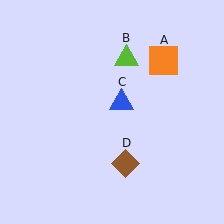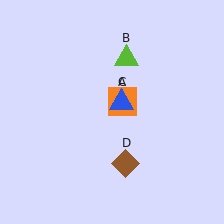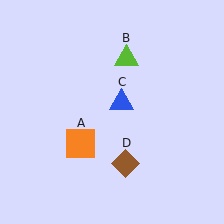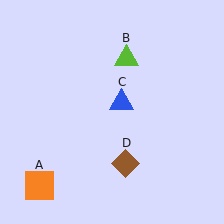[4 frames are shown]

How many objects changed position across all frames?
1 object changed position: orange square (object A).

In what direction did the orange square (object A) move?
The orange square (object A) moved down and to the left.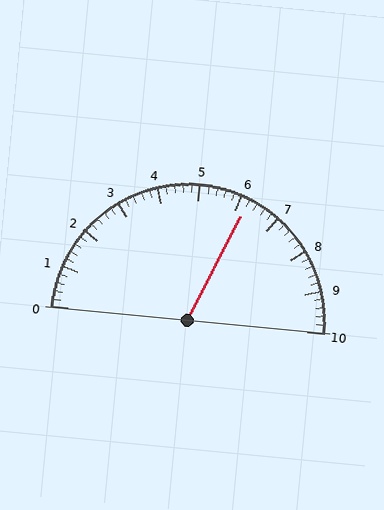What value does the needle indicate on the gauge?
The needle indicates approximately 6.2.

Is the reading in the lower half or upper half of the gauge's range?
The reading is in the upper half of the range (0 to 10).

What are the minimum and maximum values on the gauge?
The gauge ranges from 0 to 10.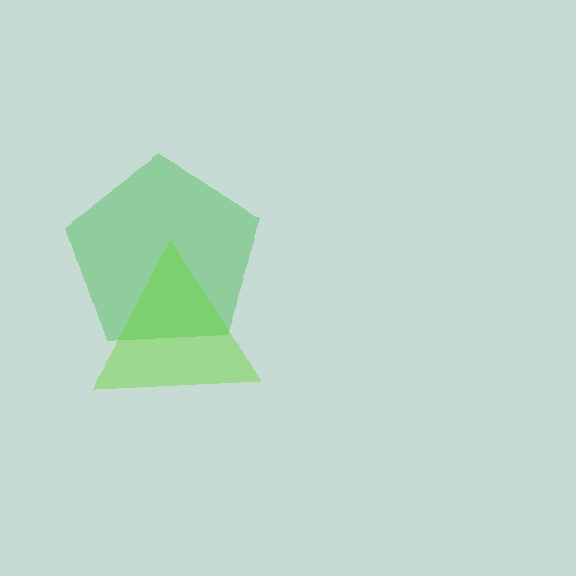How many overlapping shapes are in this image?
There are 2 overlapping shapes in the image.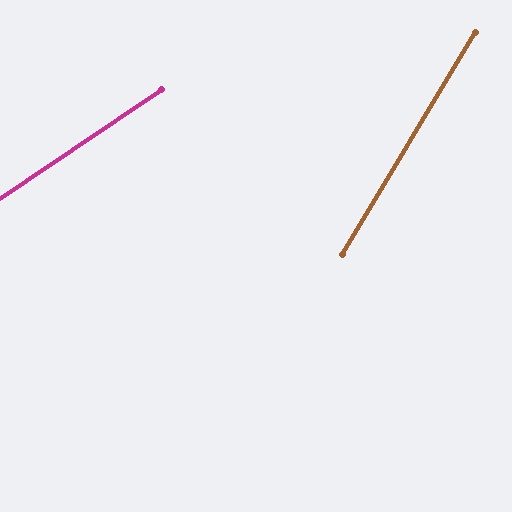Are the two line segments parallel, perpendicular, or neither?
Neither parallel nor perpendicular — they differ by about 25°.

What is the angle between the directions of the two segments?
Approximately 25 degrees.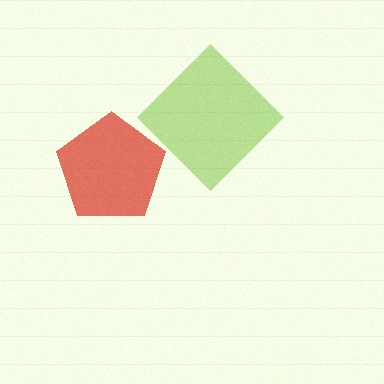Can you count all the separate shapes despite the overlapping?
Yes, there are 2 separate shapes.